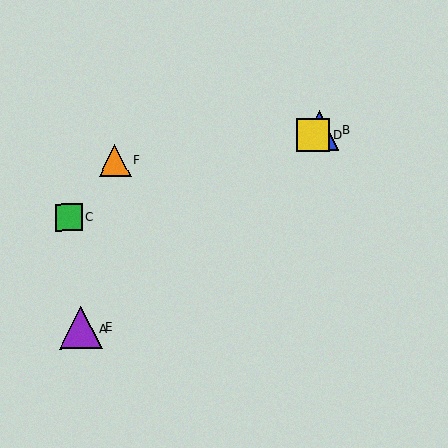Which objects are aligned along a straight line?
Objects A, B, D, E are aligned along a straight line.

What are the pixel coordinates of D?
Object D is at (313, 135).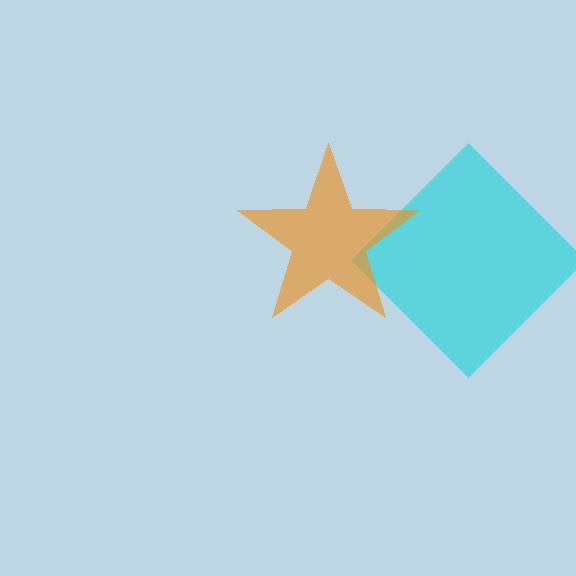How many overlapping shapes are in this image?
There are 2 overlapping shapes in the image.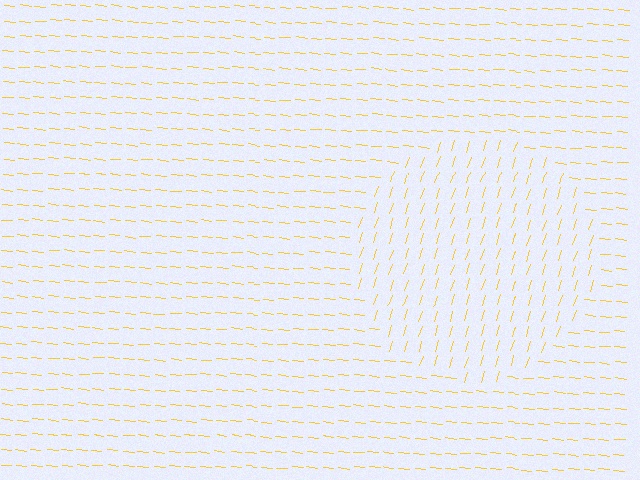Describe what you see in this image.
The image is filled with small yellow line segments. A circle region in the image has lines oriented differently from the surrounding lines, creating a visible texture boundary.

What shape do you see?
I see a circle.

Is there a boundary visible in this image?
Yes, there is a texture boundary formed by a change in line orientation.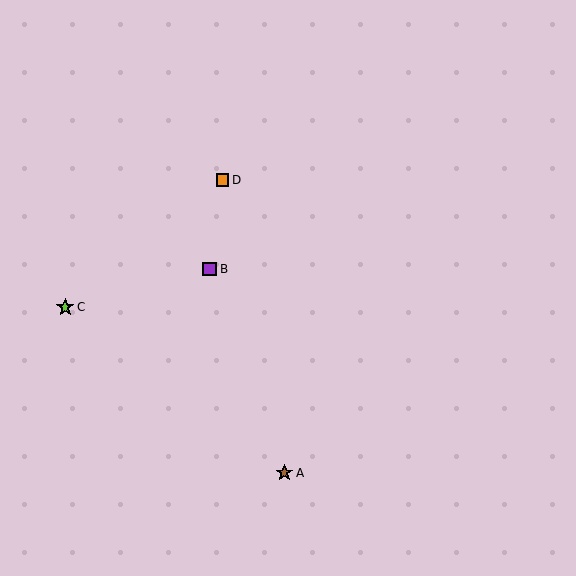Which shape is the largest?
The lime star (labeled C) is the largest.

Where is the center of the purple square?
The center of the purple square is at (210, 269).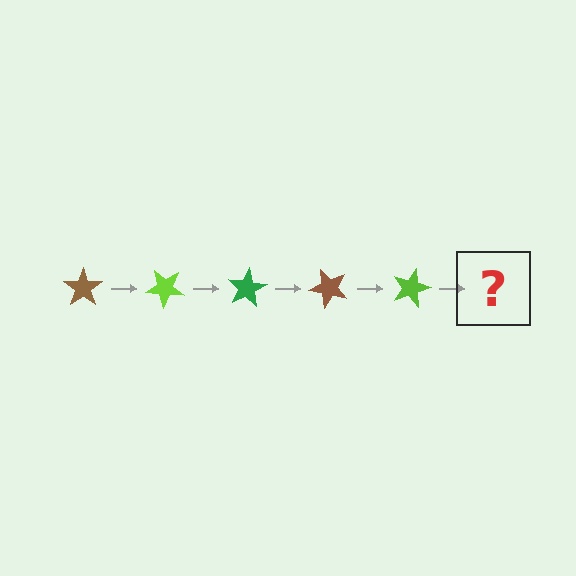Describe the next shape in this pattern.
It should be a green star, rotated 200 degrees from the start.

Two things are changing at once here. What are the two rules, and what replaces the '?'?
The two rules are that it rotates 40 degrees each step and the color cycles through brown, lime, and green. The '?' should be a green star, rotated 200 degrees from the start.